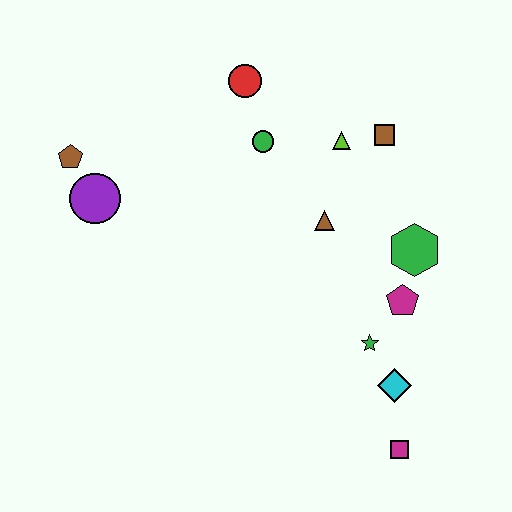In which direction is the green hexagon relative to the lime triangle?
The green hexagon is below the lime triangle.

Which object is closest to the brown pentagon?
The purple circle is closest to the brown pentagon.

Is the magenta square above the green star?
No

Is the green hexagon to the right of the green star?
Yes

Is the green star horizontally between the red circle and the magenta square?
Yes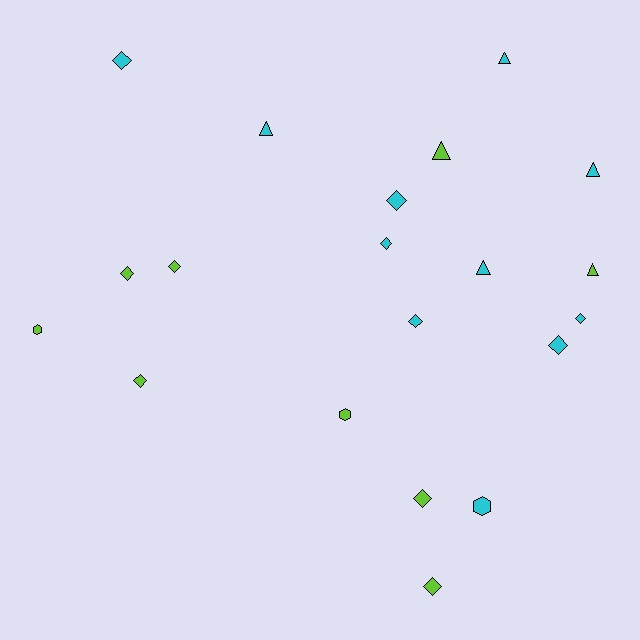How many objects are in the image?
There are 20 objects.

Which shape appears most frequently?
Diamond, with 11 objects.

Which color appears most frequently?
Cyan, with 11 objects.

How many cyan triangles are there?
There are 4 cyan triangles.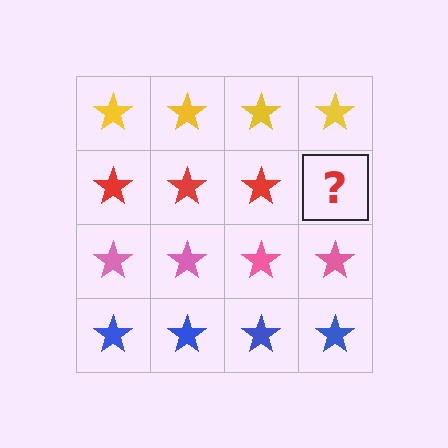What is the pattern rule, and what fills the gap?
The rule is that each row has a consistent color. The gap should be filled with a red star.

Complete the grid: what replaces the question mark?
The question mark should be replaced with a red star.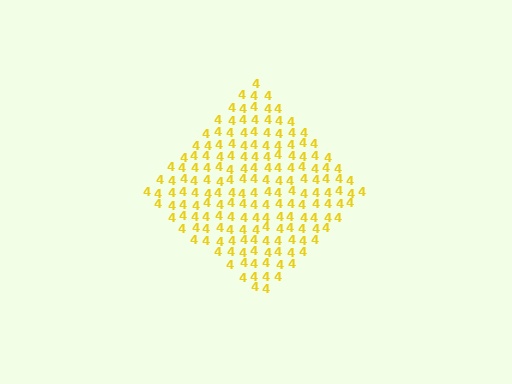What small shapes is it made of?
It is made of small digit 4's.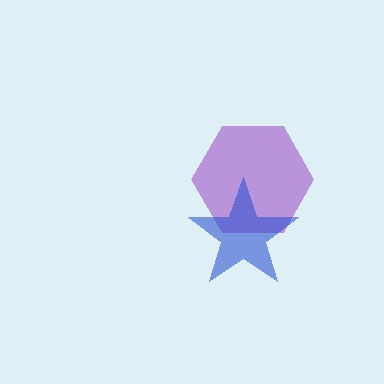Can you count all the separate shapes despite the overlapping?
Yes, there are 2 separate shapes.